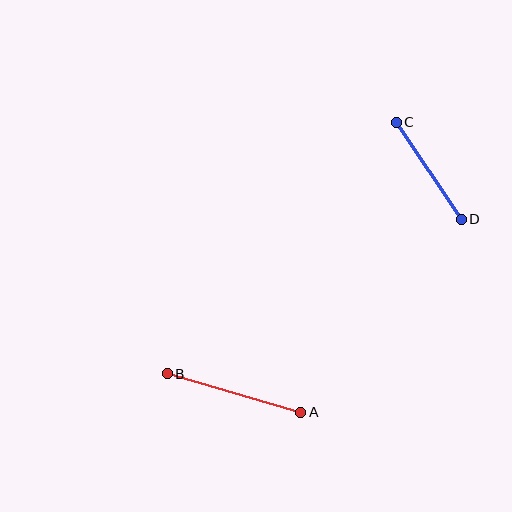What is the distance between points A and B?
The distance is approximately 139 pixels.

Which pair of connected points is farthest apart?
Points A and B are farthest apart.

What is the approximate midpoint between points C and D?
The midpoint is at approximately (429, 171) pixels.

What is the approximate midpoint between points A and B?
The midpoint is at approximately (234, 393) pixels.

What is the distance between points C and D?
The distance is approximately 117 pixels.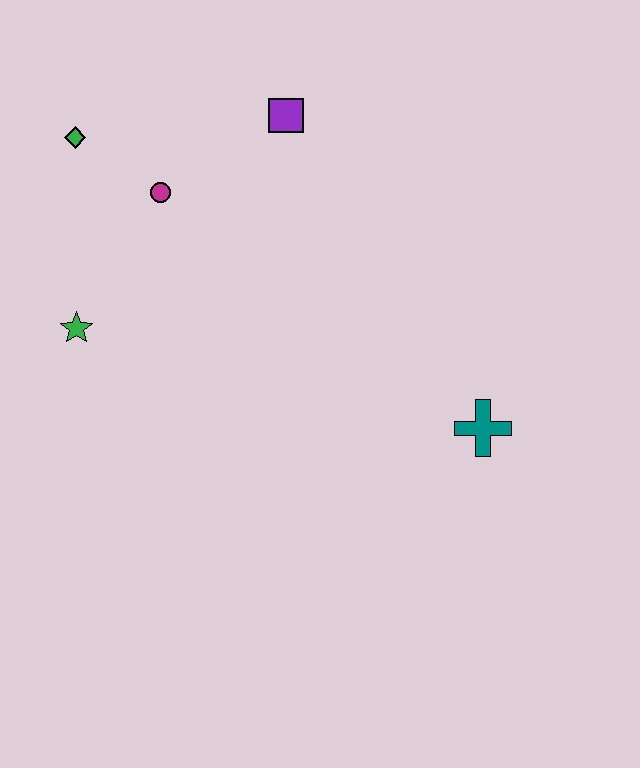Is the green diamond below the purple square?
Yes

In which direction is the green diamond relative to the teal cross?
The green diamond is to the left of the teal cross.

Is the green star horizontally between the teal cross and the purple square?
No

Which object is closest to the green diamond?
The magenta circle is closest to the green diamond.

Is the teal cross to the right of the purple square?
Yes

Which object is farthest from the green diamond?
The teal cross is farthest from the green diamond.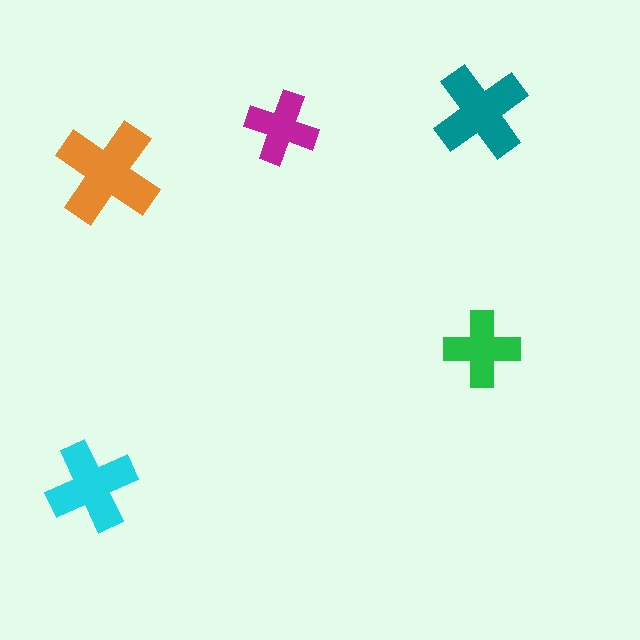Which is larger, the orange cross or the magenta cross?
The orange one.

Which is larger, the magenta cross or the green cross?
The green one.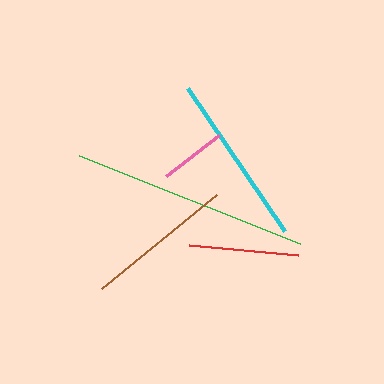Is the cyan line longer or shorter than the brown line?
The cyan line is longer than the brown line.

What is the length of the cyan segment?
The cyan segment is approximately 173 pixels long.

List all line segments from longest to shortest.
From longest to shortest: green, cyan, brown, red, pink.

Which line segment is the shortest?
The pink line is the shortest at approximately 67 pixels.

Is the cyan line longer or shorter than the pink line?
The cyan line is longer than the pink line.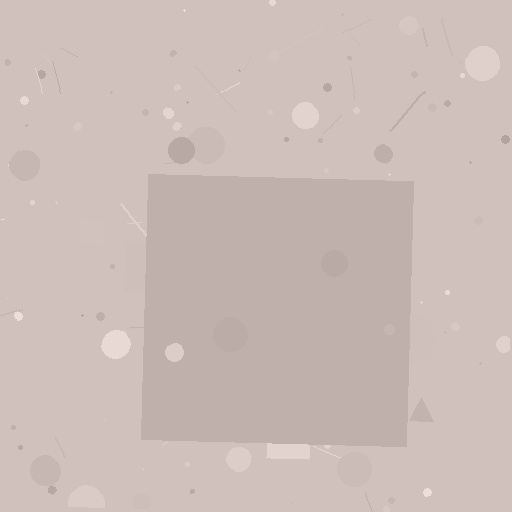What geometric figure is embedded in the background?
A square is embedded in the background.